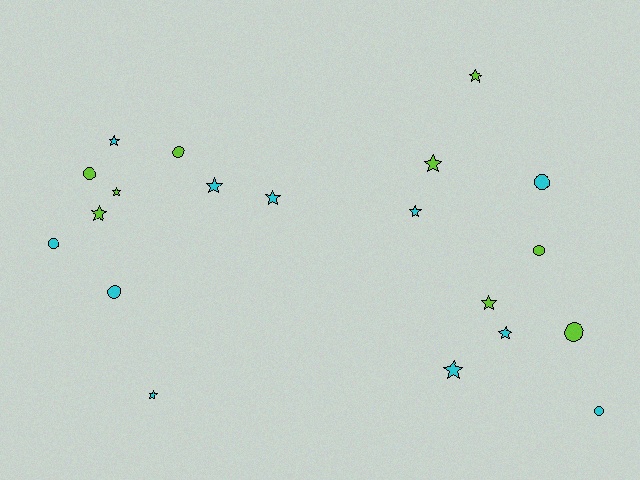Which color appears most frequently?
Cyan, with 11 objects.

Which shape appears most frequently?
Star, with 12 objects.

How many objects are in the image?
There are 20 objects.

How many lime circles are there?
There are 4 lime circles.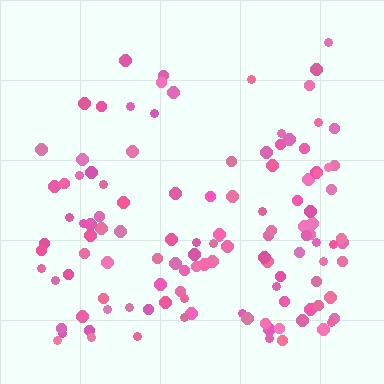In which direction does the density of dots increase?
From top to bottom, with the bottom side densest.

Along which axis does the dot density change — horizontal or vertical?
Vertical.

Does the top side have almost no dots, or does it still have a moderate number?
Still a moderate number, just noticeably fewer than the bottom.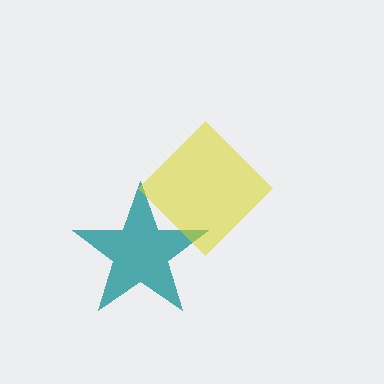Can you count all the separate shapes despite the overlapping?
Yes, there are 2 separate shapes.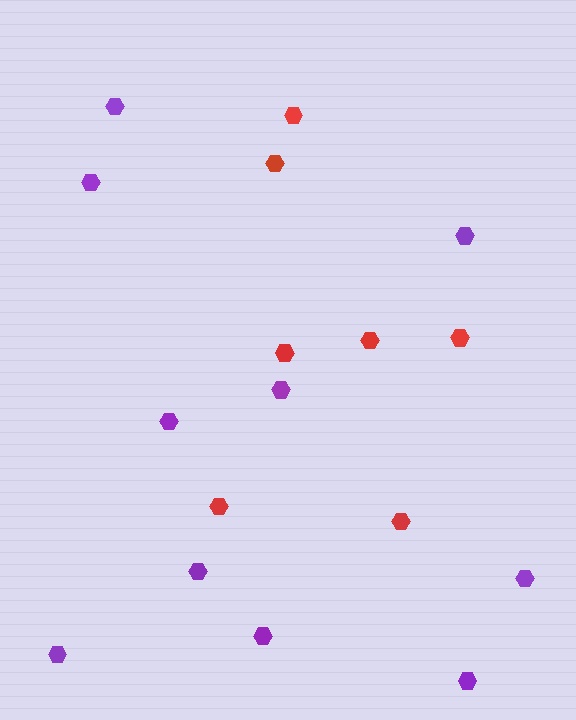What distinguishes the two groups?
There are 2 groups: one group of red hexagons (7) and one group of purple hexagons (10).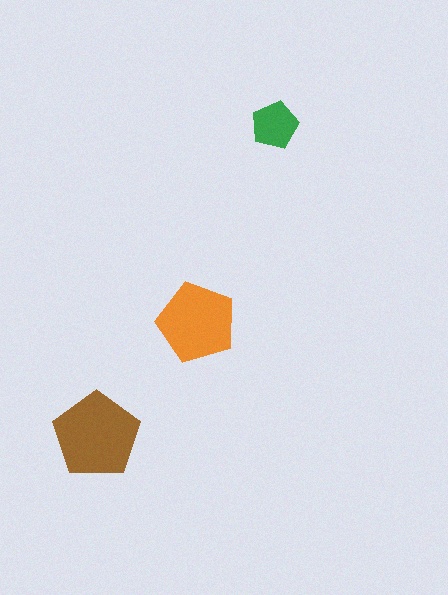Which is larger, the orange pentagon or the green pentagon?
The orange one.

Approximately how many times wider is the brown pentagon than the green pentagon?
About 2 times wider.